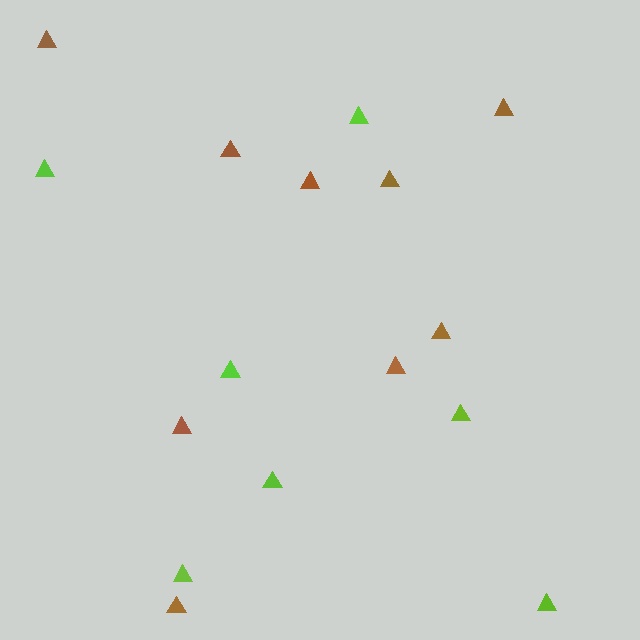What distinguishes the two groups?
There are 2 groups: one group of lime triangles (7) and one group of brown triangles (9).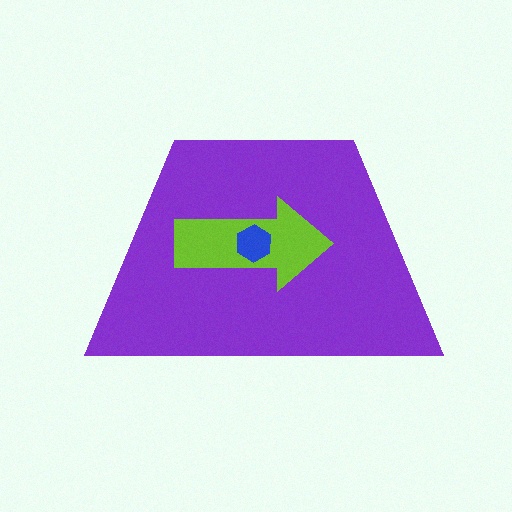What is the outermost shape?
The purple trapezoid.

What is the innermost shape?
The blue hexagon.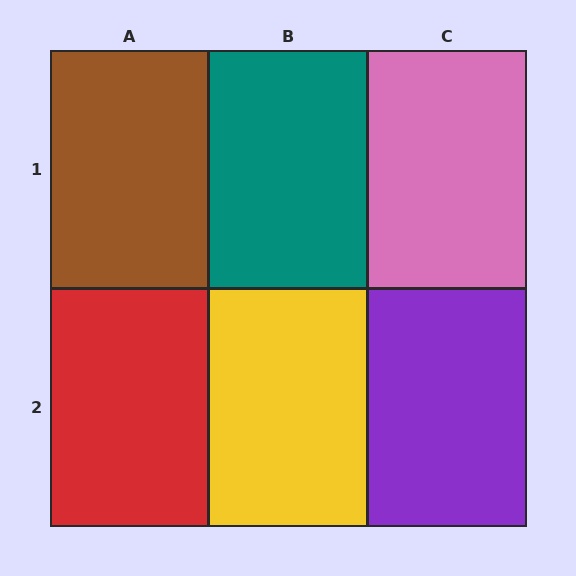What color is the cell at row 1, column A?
Brown.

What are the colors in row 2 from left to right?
Red, yellow, purple.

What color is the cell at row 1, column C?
Pink.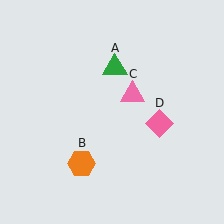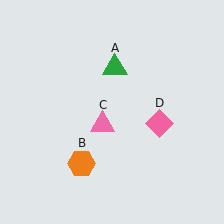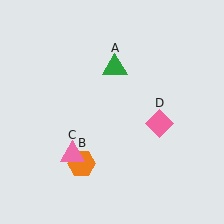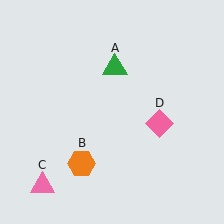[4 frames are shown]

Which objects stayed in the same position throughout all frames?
Green triangle (object A) and orange hexagon (object B) and pink diamond (object D) remained stationary.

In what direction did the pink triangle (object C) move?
The pink triangle (object C) moved down and to the left.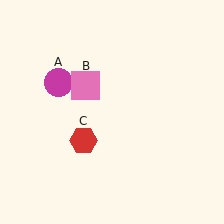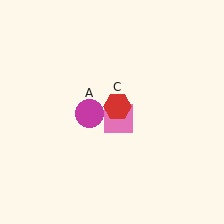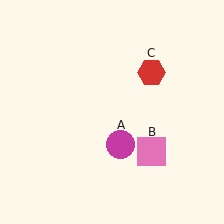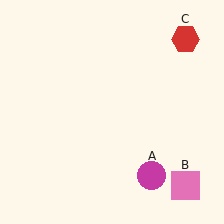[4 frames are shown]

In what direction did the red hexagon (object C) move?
The red hexagon (object C) moved up and to the right.